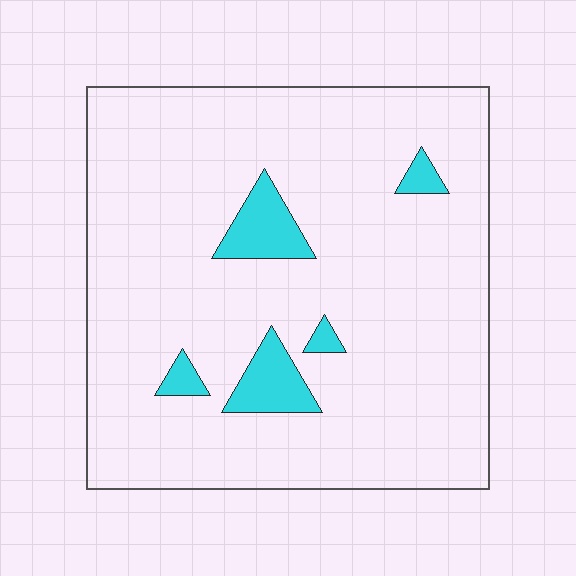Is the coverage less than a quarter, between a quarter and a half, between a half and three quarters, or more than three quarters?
Less than a quarter.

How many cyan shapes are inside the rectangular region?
5.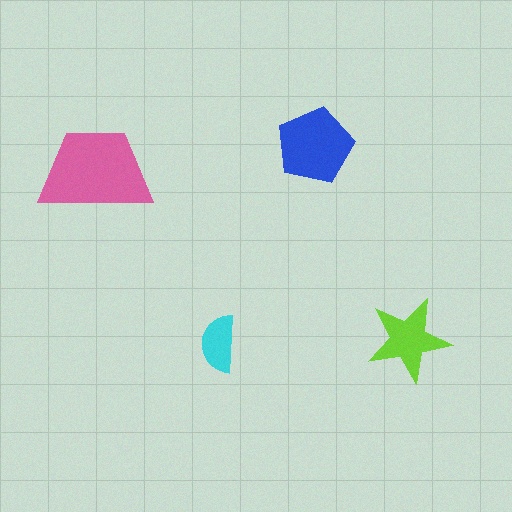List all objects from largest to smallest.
The pink trapezoid, the blue pentagon, the lime star, the cyan semicircle.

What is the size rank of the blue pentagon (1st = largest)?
2nd.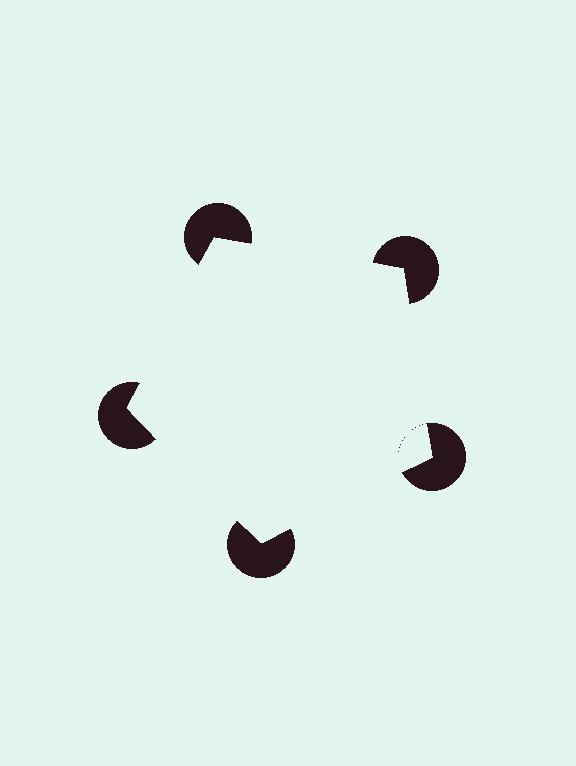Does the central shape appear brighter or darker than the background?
It typically appears slightly brighter than the background, even though no actual brightness change is drawn.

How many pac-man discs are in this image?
There are 5 — one at each vertex of the illusory pentagon.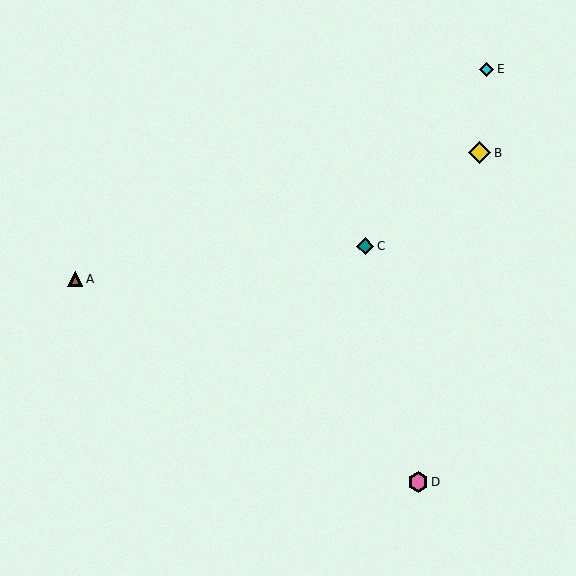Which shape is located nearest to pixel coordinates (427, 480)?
The pink hexagon (labeled D) at (418, 482) is nearest to that location.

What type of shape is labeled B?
Shape B is a yellow diamond.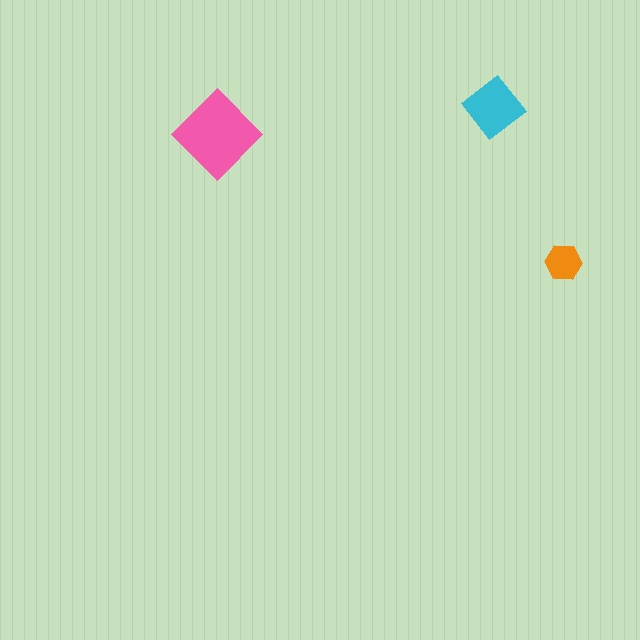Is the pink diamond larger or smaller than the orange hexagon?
Larger.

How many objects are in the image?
There are 3 objects in the image.